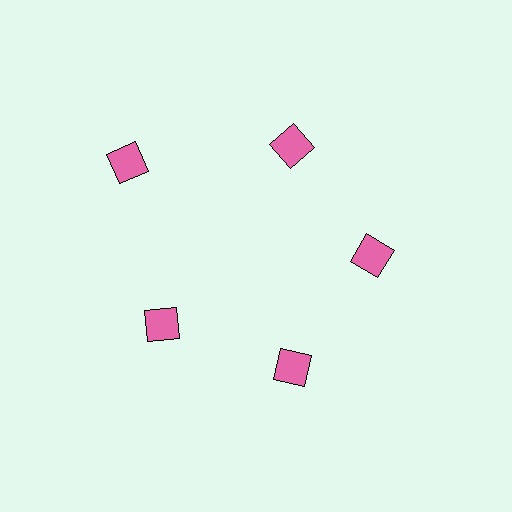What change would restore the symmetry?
The symmetry would be restored by moving it inward, back onto the ring so that all 5 diamonds sit at equal angles and equal distance from the center.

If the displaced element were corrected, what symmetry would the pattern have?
It would have 5-fold rotational symmetry — the pattern would map onto itself every 72 degrees.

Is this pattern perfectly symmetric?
No. The 5 pink diamonds are arranged in a ring, but one element near the 10 o'clock position is pushed outward from the center, breaking the 5-fold rotational symmetry.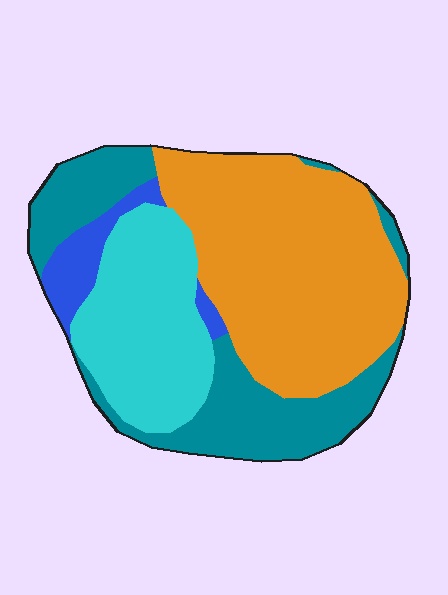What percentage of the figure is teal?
Teal takes up between a quarter and a half of the figure.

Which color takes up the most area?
Orange, at roughly 45%.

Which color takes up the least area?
Blue, at roughly 5%.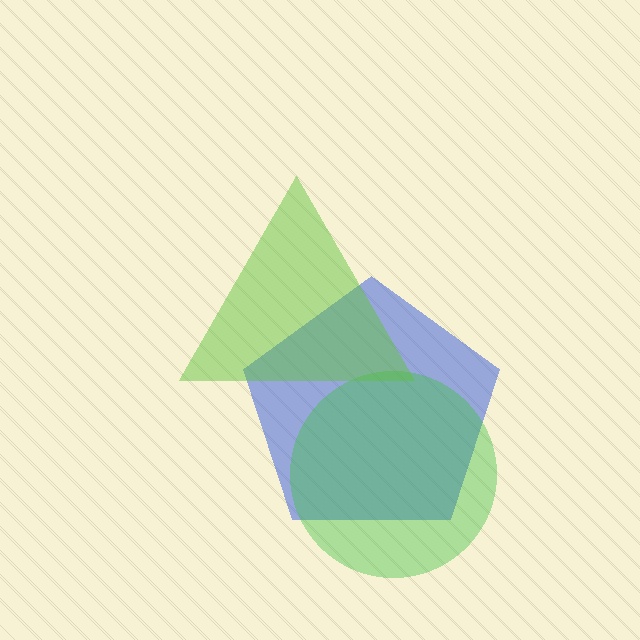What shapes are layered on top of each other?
The layered shapes are: a blue pentagon, a green circle, a lime triangle.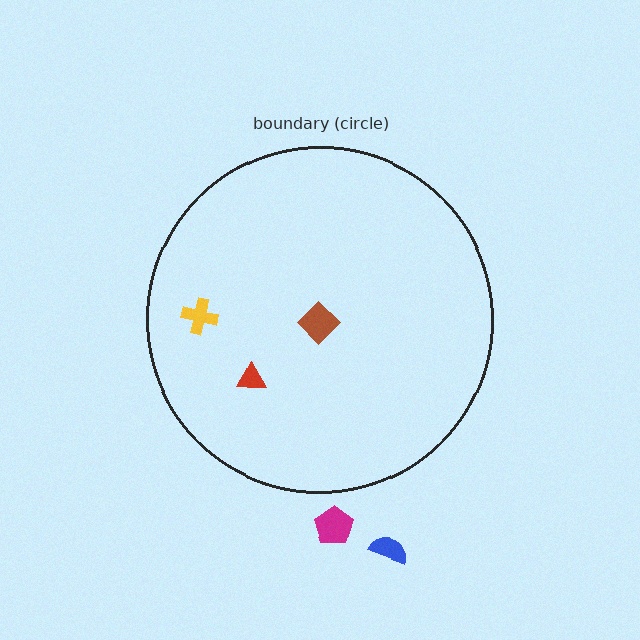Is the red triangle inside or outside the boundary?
Inside.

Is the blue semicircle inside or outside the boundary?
Outside.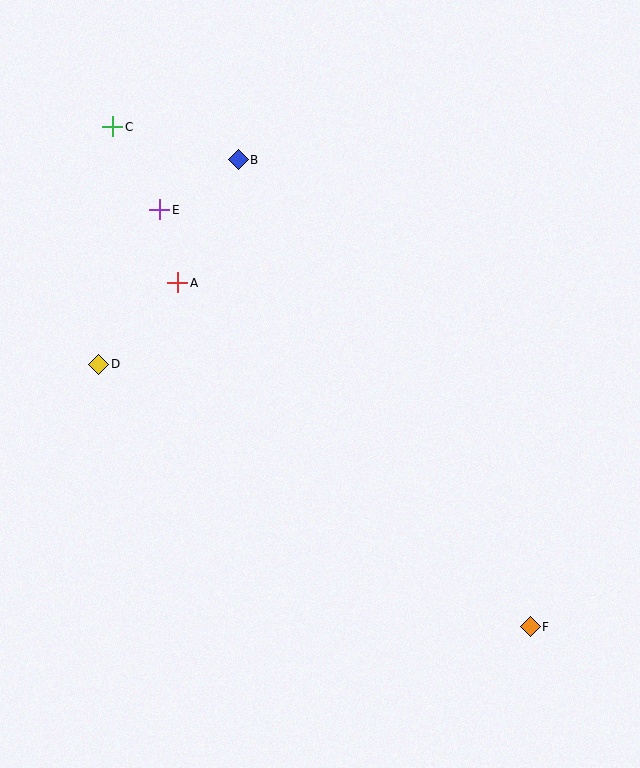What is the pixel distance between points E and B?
The distance between E and B is 93 pixels.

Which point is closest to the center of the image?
Point A at (178, 283) is closest to the center.